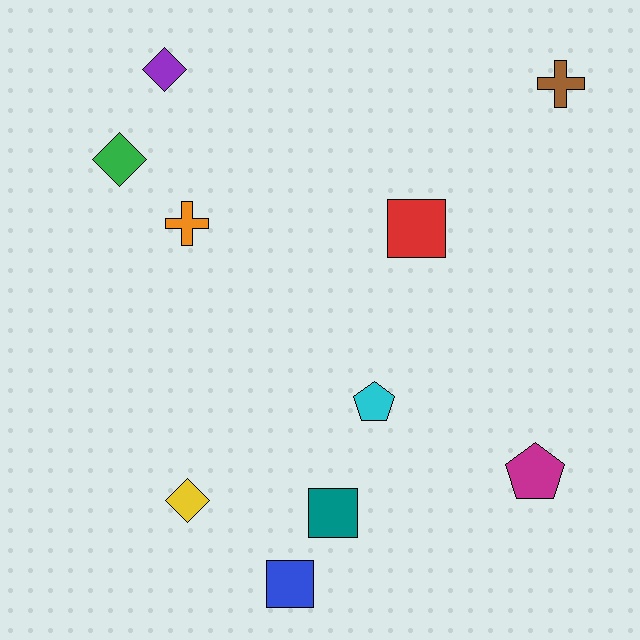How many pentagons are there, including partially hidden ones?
There are 2 pentagons.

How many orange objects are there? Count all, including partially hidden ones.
There is 1 orange object.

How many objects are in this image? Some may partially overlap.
There are 10 objects.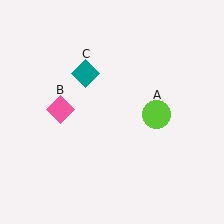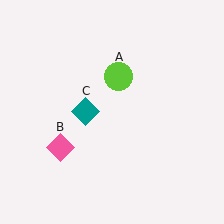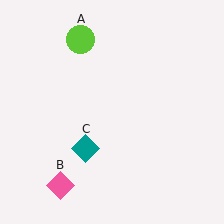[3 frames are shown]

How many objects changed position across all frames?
3 objects changed position: lime circle (object A), pink diamond (object B), teal diamond (object C).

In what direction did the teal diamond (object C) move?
The teal diamond (object C) moved down.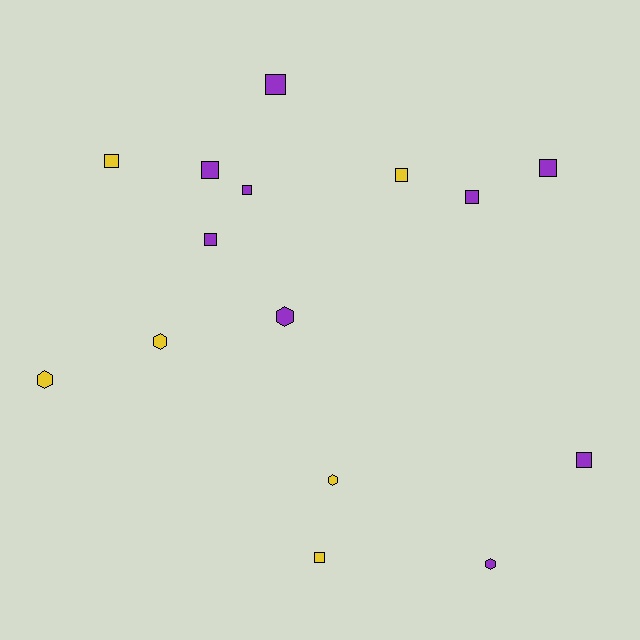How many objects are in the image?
There are 15 objects.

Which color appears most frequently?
Purple, with 9 objects.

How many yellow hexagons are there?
There are 3 yellow hexagons.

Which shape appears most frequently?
Square, with 10 objects.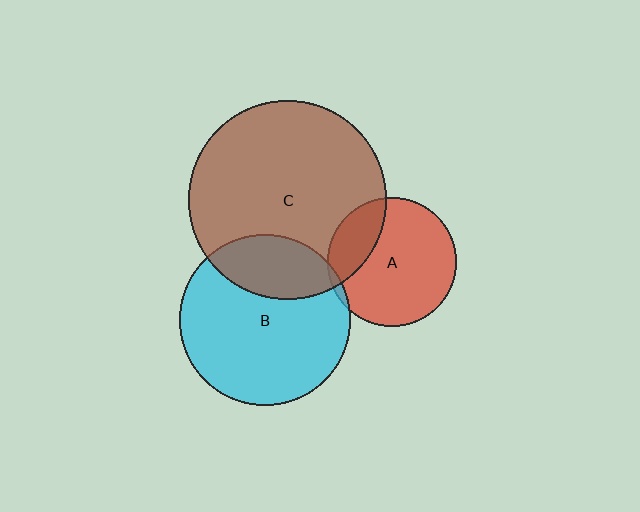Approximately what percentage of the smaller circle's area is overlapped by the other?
Approximately 5%.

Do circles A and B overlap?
Yes.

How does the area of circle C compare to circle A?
Approximately 2.4 times.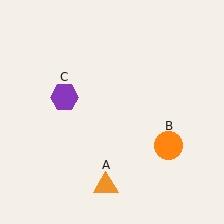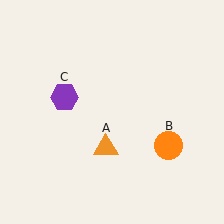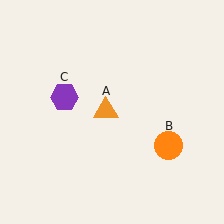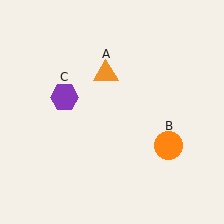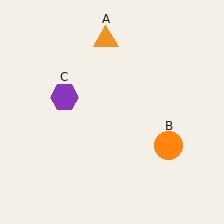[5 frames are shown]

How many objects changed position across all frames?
1 object changed position: orange triangle (object A).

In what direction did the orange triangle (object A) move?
The orange triangle (object A) moved up.